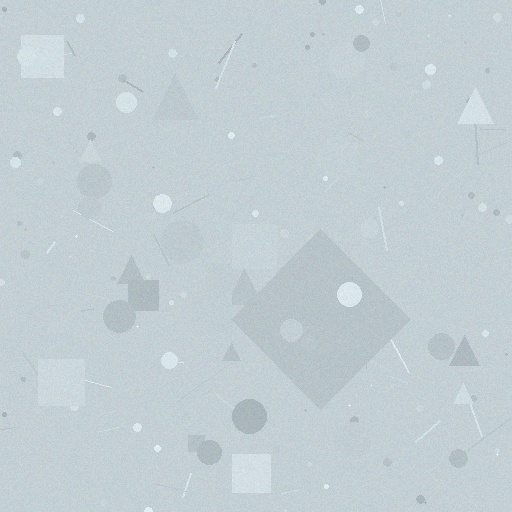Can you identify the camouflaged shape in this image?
The camouflaged shape is a diamond.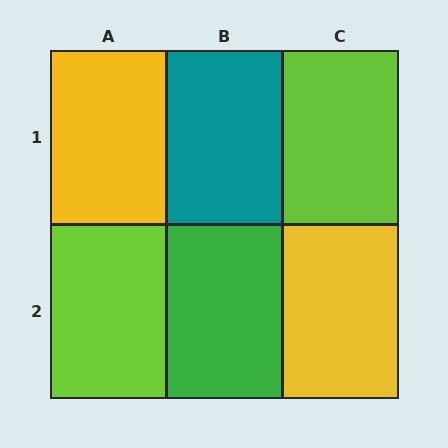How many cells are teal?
1 cell is teal.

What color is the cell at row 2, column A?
Lime.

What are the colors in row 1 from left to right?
Yellow, teal, lime.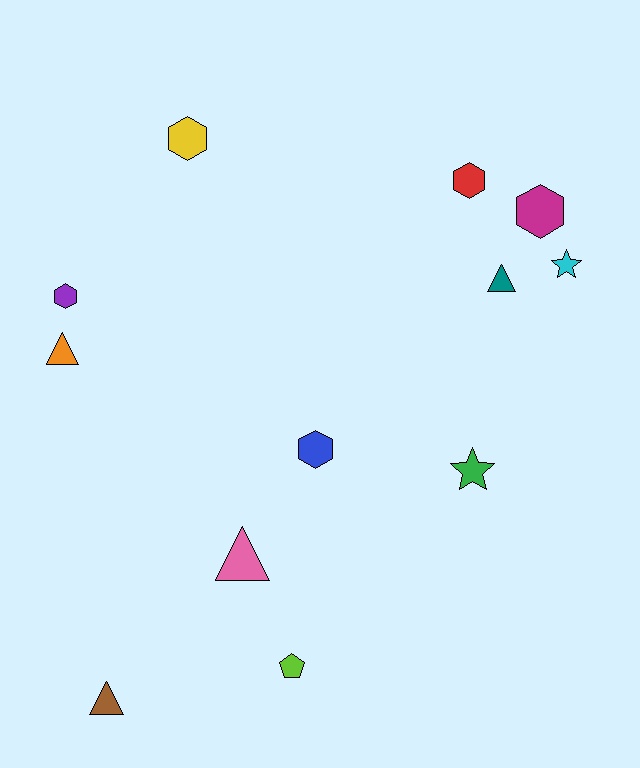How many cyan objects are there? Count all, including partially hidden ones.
There is 1 cyan object.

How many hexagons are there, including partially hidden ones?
There are 5 hexagons.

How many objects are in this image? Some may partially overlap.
There are 12 objects.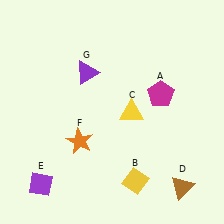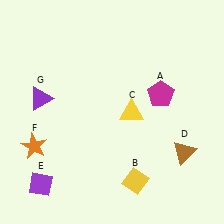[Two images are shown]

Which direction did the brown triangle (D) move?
The brown triangle (D) moved up.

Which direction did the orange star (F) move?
The orange star (F) moved left.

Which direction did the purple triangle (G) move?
The purple triangle (G) moved left.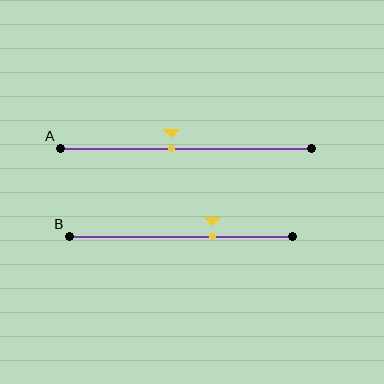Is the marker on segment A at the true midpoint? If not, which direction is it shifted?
No, the marker on segment A is shifted to the left by about 6% of the segment length.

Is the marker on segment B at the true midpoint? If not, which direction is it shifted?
No, the marker on segment B is shifted to the right by about 14% of the segment length.